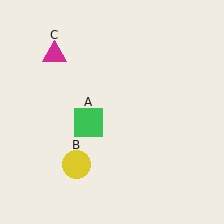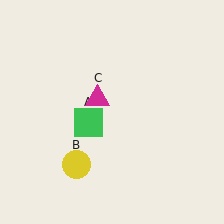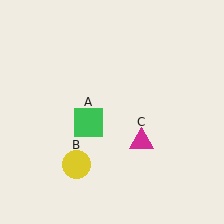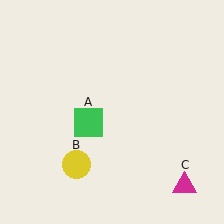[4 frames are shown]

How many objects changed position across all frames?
1 object changed position: magenta triangle (object C).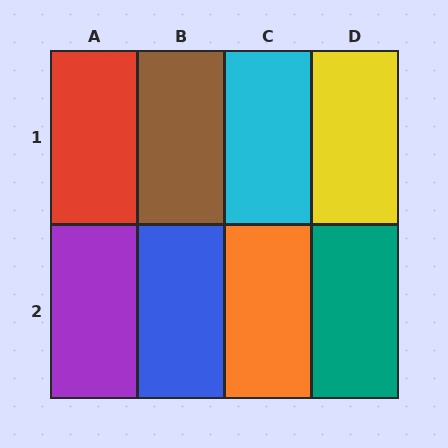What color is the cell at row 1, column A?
Red.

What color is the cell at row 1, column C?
Cyan.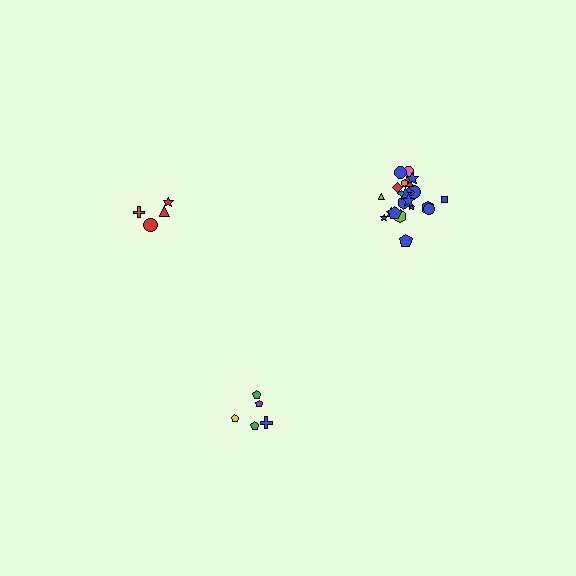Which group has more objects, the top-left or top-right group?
The top-right group.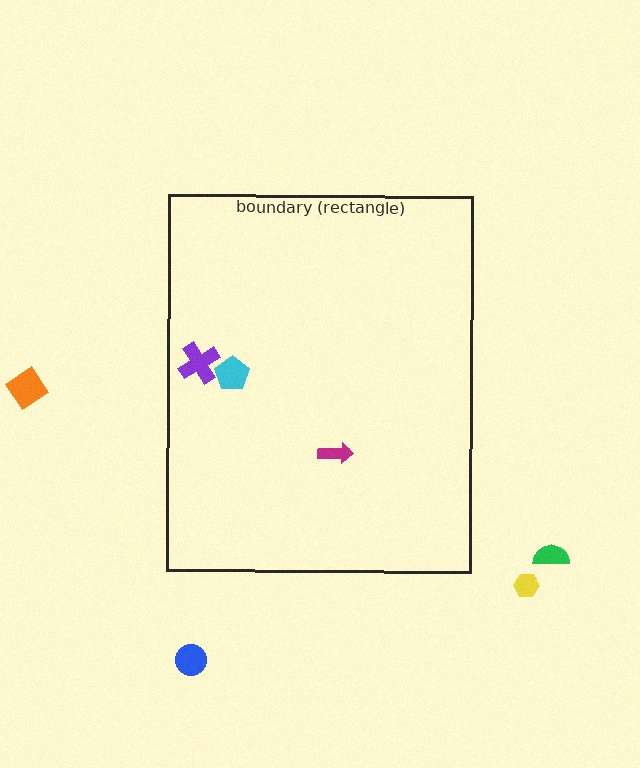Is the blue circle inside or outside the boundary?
Outside.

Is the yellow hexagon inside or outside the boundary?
Outside.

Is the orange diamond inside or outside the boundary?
Outside.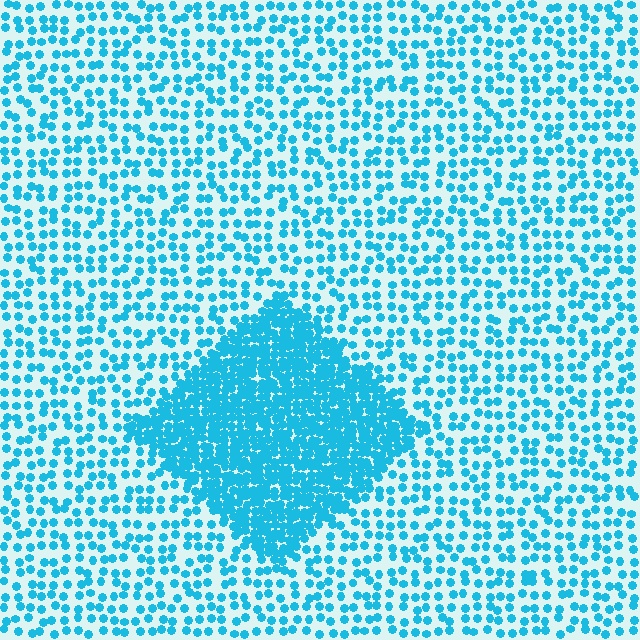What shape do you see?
I see a diamond.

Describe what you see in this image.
The image contains small cyan elements arranged at two different densities. A diamond-shaped region is visible where the elements are more densely packed than the surrounding area.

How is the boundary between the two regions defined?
The boundary is defined by a change in element density (approximately 2.8x ratio). All elements are the same color, size, and shape.